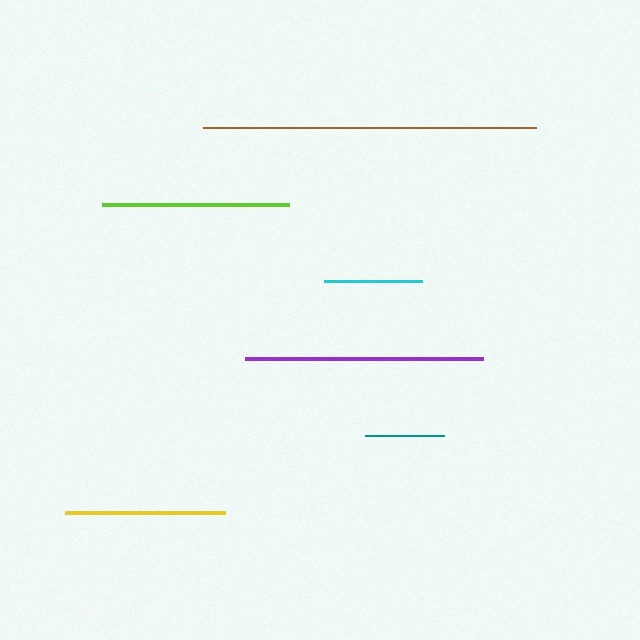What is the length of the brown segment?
The brown segment is approximately 334 pixels long.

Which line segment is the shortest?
The teal line is the shortest at approximately 80 pixels.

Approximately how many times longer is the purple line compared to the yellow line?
The purple line is approximately 1.5 times the length of the yellow line.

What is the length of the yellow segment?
The yellow segment is approximately 160 pixels long.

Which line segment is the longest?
The brown line is the longest at approximately 334 pixels.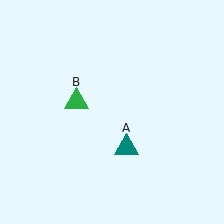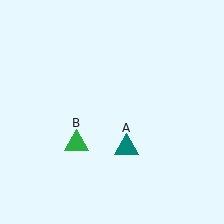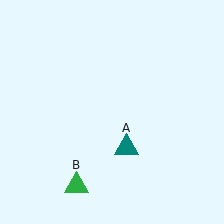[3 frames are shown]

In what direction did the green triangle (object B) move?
The green triangle (object B) moved down.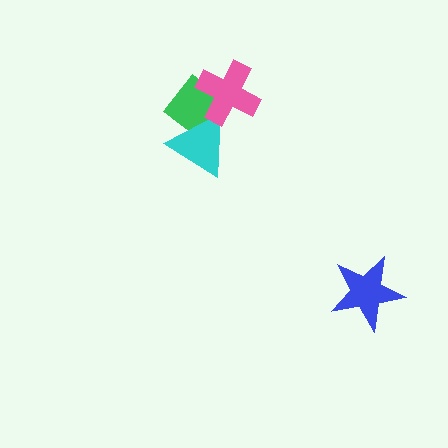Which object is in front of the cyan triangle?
The pink cross is in front of the cyan triangle.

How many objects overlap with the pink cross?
2 objects overlap with the pink cross.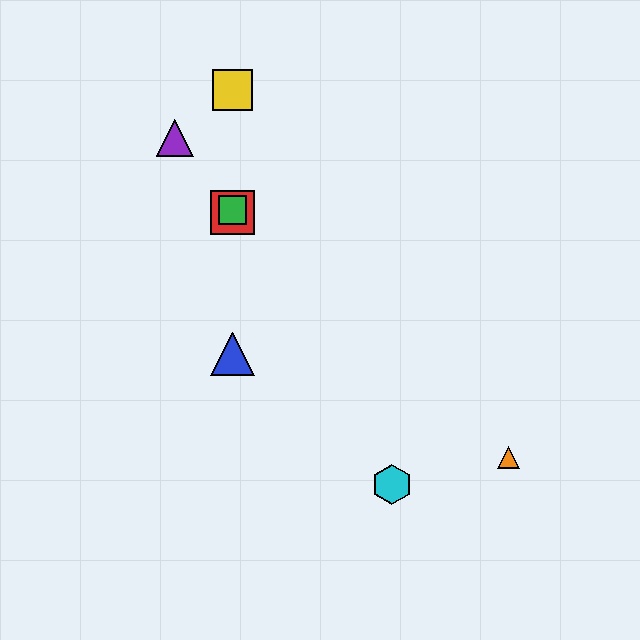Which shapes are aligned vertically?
The red square, the blue triangle, the green square, the yellow square are aligned vertically.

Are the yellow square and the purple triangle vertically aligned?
No, the yellow square is at x≈233 and the purple triangle is at x≈175.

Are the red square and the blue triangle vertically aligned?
Yes, both are at x≈233.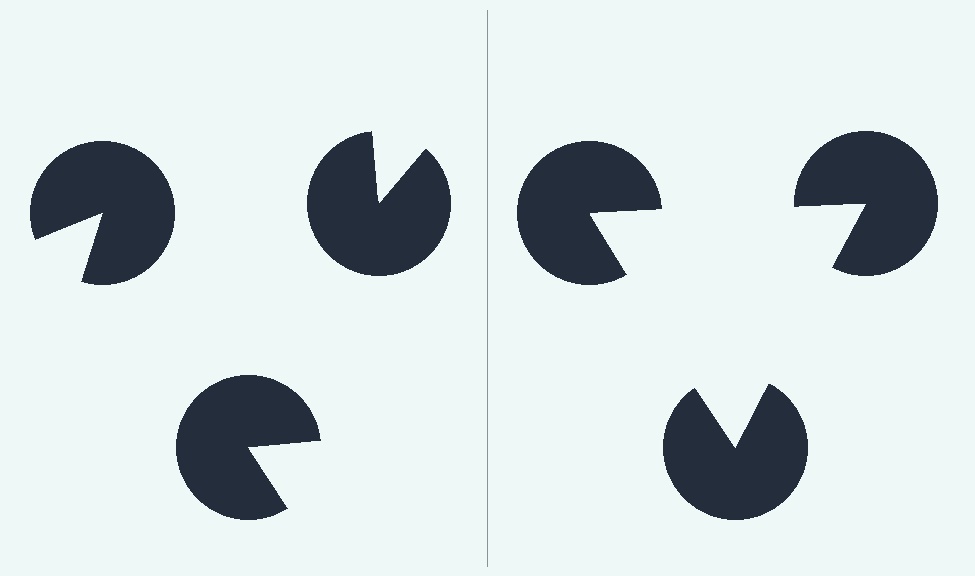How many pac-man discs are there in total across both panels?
6 — 3 on each side.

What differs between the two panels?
The pac-man discs are positioned identically on both sides; only the wedge orientations differ. On the right they align to a triangle; on the left they are misaligned.